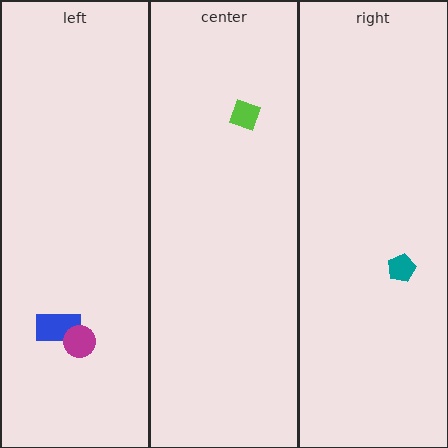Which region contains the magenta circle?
The left region.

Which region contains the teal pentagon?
The right region.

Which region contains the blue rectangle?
The left region.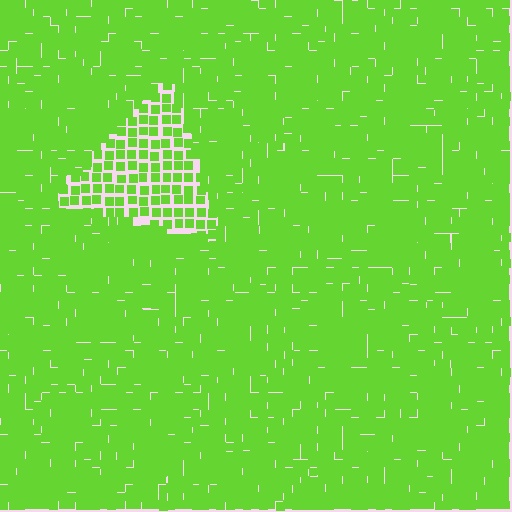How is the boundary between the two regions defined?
The boundary is defined by a change in element density (approximately 1.9x ratio). All elements are the same color, size, and shape.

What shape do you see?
I see a triangle.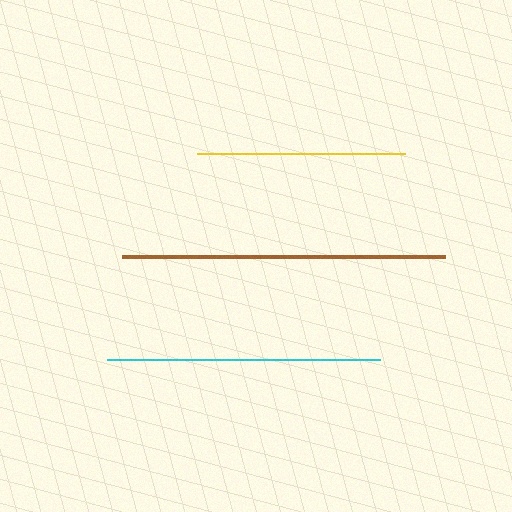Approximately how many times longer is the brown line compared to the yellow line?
The brown line is approximately 1.6 times the length of the yellow line.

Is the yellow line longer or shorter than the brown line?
The brown line is longer than the yellow line.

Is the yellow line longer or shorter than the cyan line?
The cyan line is longer than the yellow line.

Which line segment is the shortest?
The yellow line is the shortest at approximately 208 pixels.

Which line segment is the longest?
The brown line is the longest at approximately 323 pixels.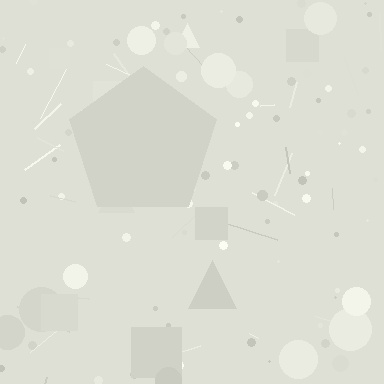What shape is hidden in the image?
A pentagon is hidden in the image.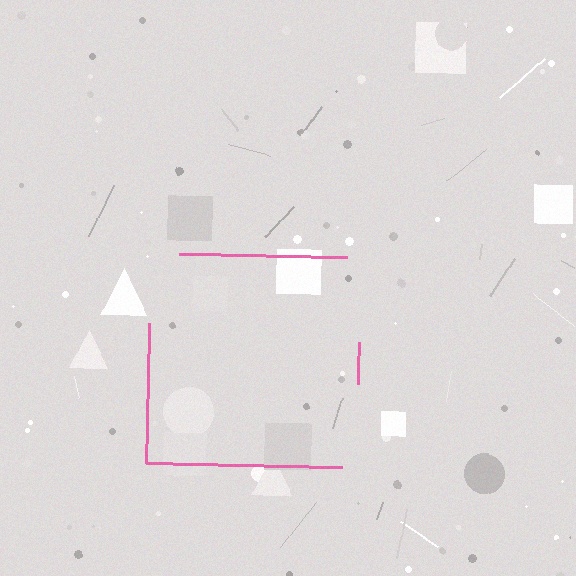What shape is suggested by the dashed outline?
The dashed outline suggests a square.